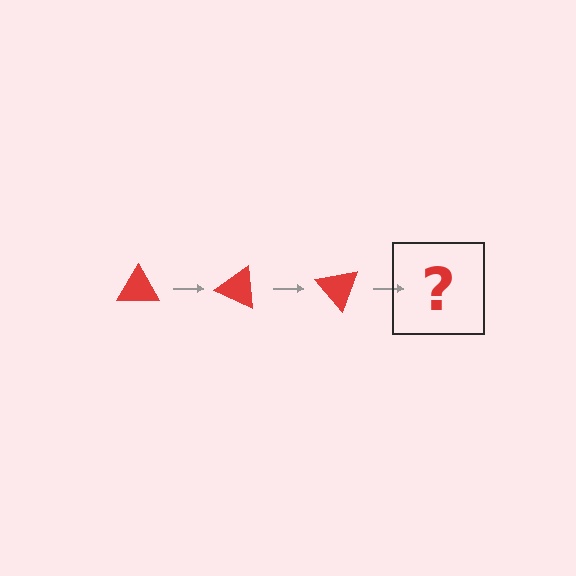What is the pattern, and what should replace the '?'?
The pattern is that the triangle rotates 25 degrees each step. The '?' should be a red triangle rotated 75 degrees.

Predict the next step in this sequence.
The next step is a red triangle rotated 75 degrees.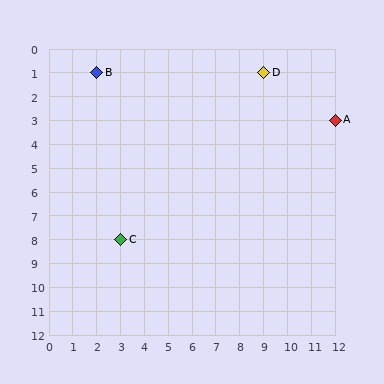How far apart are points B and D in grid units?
Points B and D are 7 columns apart.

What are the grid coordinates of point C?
Point C is at grid coordinates (3, 8).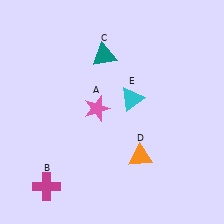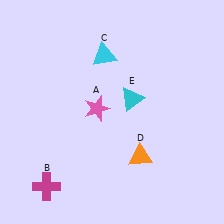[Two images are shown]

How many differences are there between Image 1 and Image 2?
There is 1 difference between the two images.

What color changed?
The triangle (C) changed from teal in Image 1 to cyan in Image 2.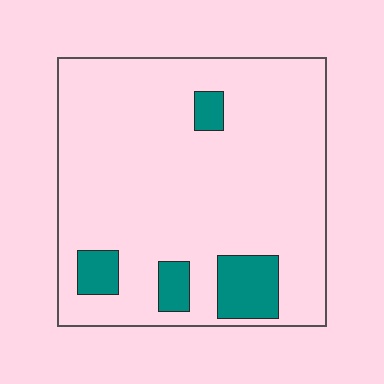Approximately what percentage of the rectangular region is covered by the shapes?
Approximately 10%.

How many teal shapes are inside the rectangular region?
4.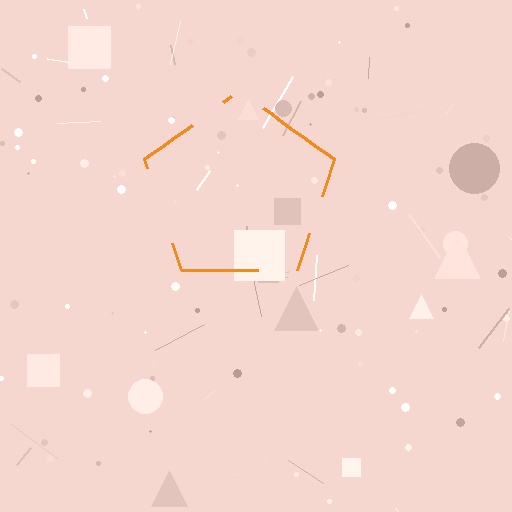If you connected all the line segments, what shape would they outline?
They would outline a pentagon.